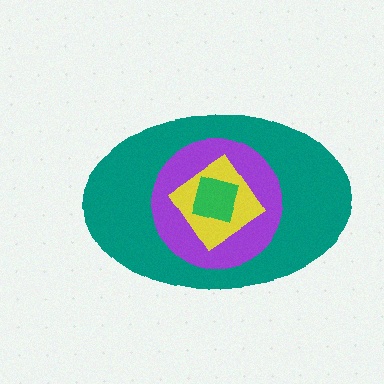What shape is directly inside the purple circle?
The yellow diamond.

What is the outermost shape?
The teal ellipse.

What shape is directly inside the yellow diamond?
The green square.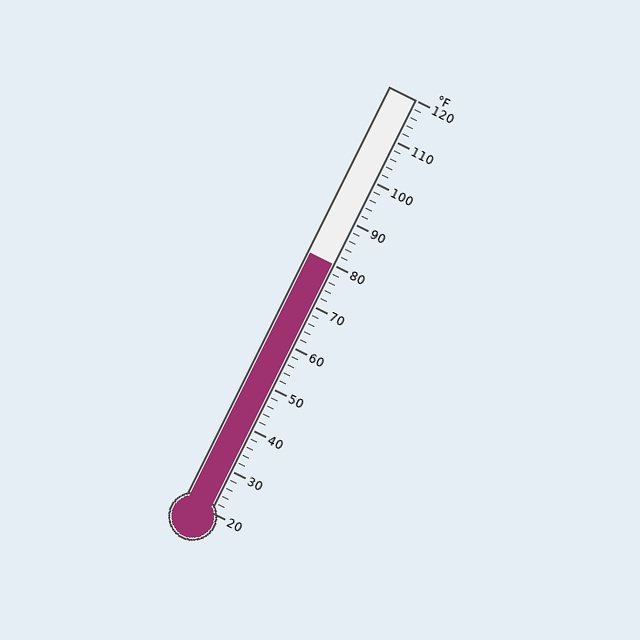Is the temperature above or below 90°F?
The temperature is below 90°F.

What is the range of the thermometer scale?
The thermometer scale ranges from 20°F to 120°F.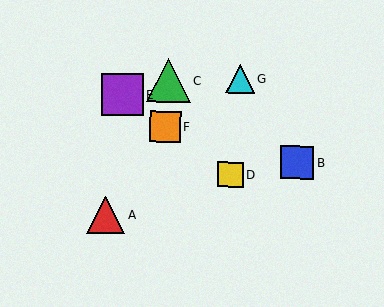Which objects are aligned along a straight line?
Objects D, E, F are aligned along a straight line.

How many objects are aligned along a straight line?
3 objects (D, E, F) are aligned along a straight line.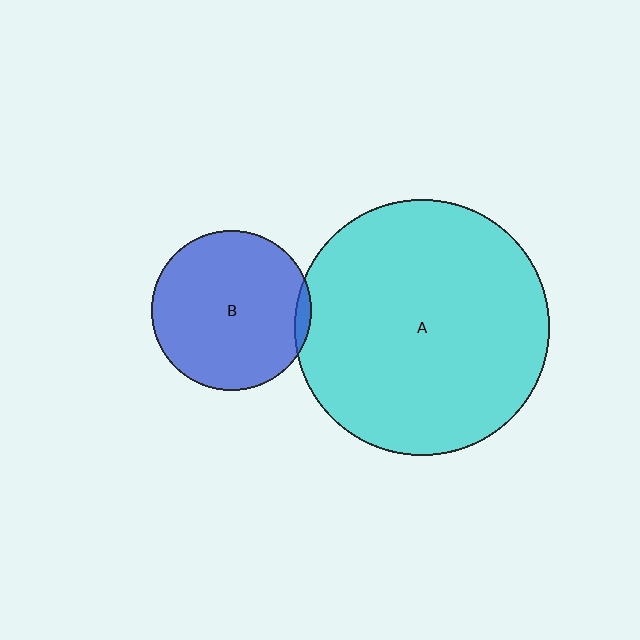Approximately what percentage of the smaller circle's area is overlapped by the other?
Approximately 5%.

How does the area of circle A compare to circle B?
Approximately 2.6 times.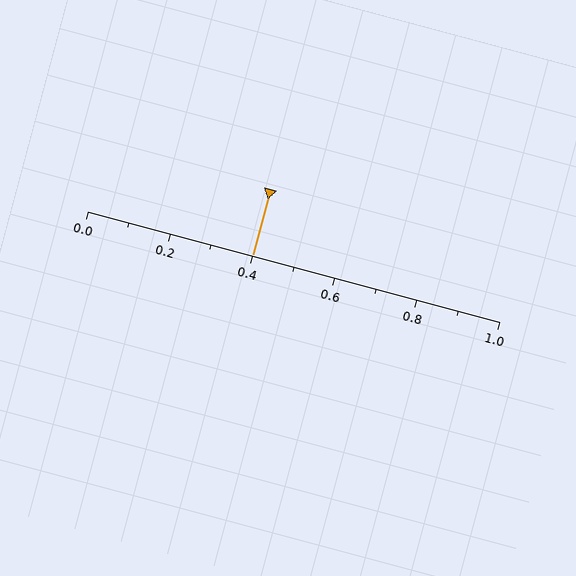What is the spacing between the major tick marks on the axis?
The major ticks are spaced 0.2 apart.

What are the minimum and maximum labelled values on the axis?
The axis runs from 0.0 to 1.0.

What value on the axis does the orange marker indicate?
The marker indicates approximately 0.4.